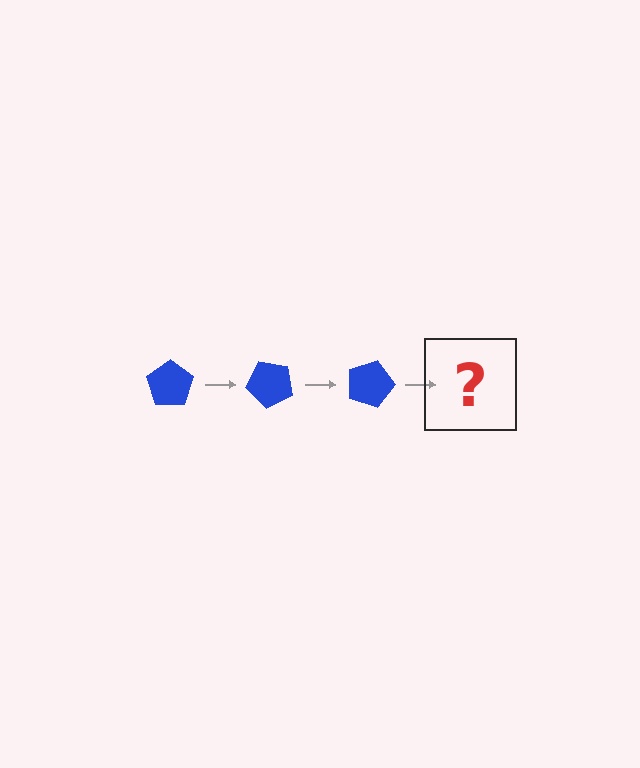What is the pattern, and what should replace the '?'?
The pattern is that the pentagon rotates 45 degrees each step. The '?' should be a blue pentagon rotated 135 degrees.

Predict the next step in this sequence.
The next step is a blue pentagon rotated 135 degrees.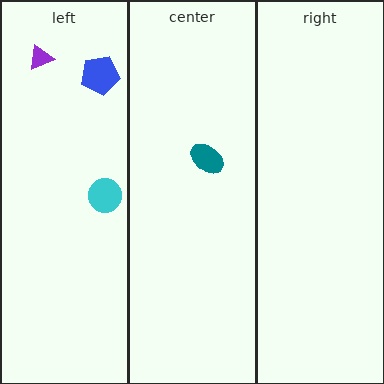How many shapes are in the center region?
1.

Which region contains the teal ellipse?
The center region.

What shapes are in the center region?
The teal ellipse.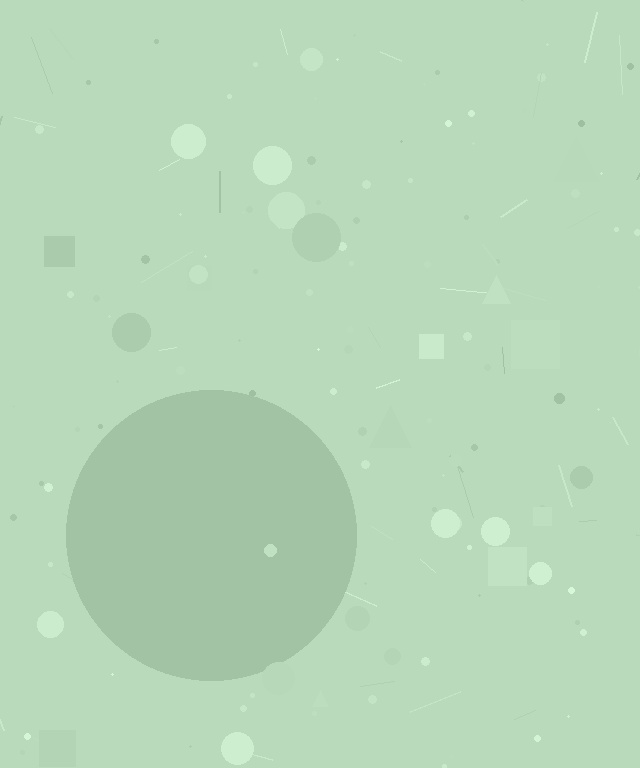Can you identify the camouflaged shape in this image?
The camouflaged shape is a circle.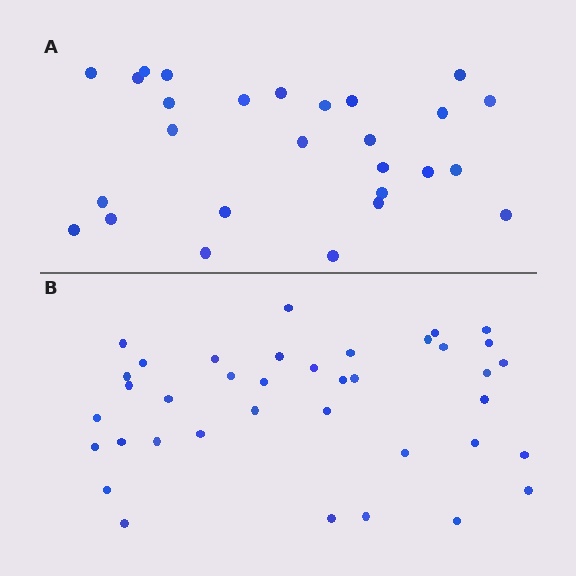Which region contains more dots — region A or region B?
Region B (the bottom region) has more dots.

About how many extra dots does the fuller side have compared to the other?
Region B has roughly 12 or so more dots than region A.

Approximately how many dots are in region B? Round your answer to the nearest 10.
About 40 dots. (The exact count is 38, which rounds to 40.)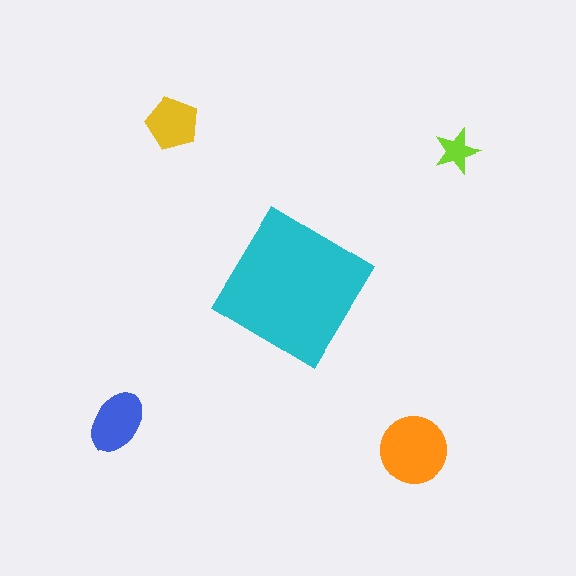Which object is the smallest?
The lime star.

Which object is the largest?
The cyan diamond.